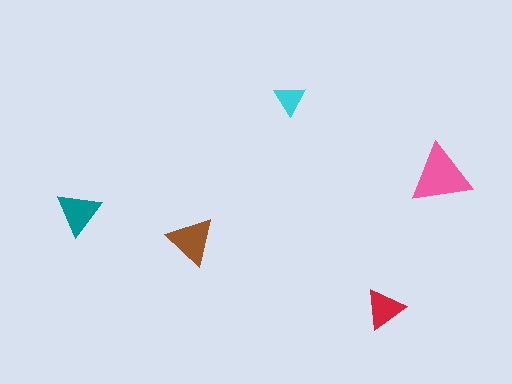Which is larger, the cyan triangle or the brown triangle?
The brown one.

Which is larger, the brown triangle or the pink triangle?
The pink one.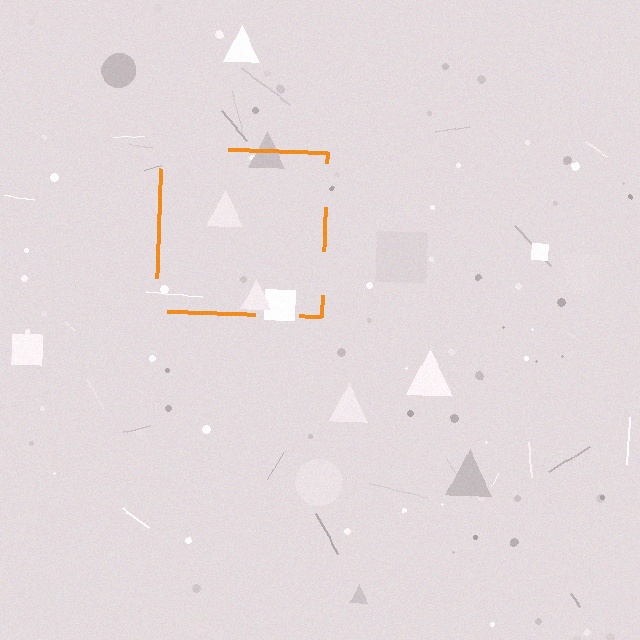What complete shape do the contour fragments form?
The contour fragments form a square.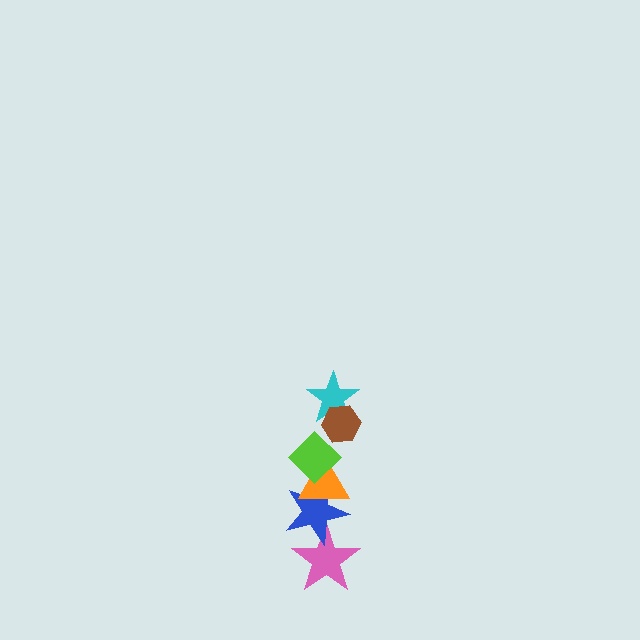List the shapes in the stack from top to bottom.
From top to bottom: the brown hexagon, the cyan star, the lime diamond, the orange triangle, the blue star, the pink star.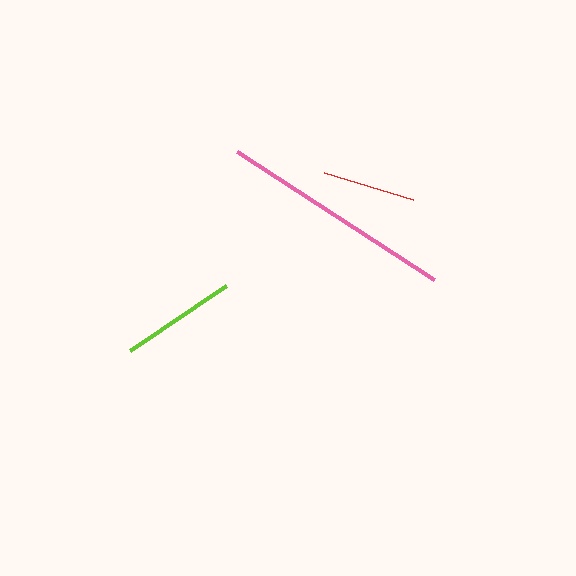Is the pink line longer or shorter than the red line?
The pink line is longer than the red line.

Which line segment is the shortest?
The red line is the shortest at approximately 92 pixels.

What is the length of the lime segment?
The lime segment is approximately 116 pixels long.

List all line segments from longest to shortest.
From longest to shortest: pink, lime, red.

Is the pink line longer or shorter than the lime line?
The pink line is longer than the lime line.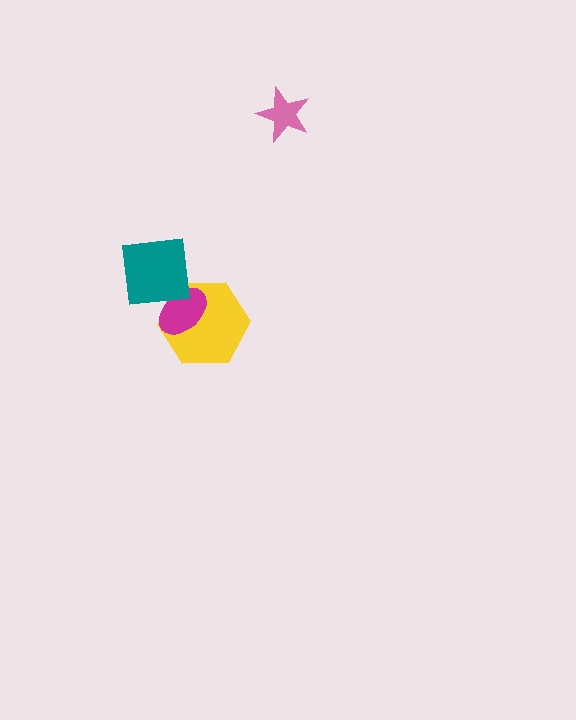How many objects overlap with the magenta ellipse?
2 objects overlap with the magenta ellipse.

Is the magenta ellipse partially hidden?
Yes, it is partially covered by another shape.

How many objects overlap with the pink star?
0 objects overlap with the pink star.